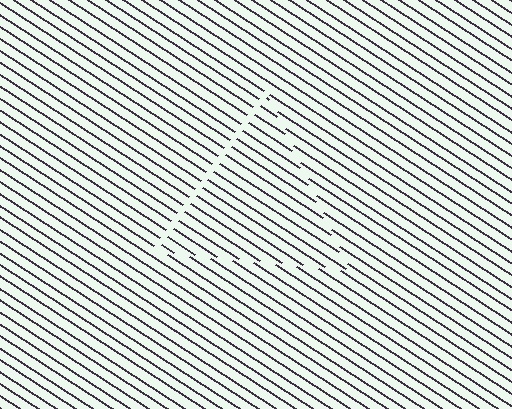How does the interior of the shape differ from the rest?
The interior of the shape contains the same grating, shifted by half a period — the contour is defined by the phase discontinuity where line-ends from the inner and outer gratings abut.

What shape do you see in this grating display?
An illusory triangle. The interior of the shape contains the same grating, shifted by half a period — the contour is defined by the phase discontinuity where line-ends from the inner and outer gratings abut.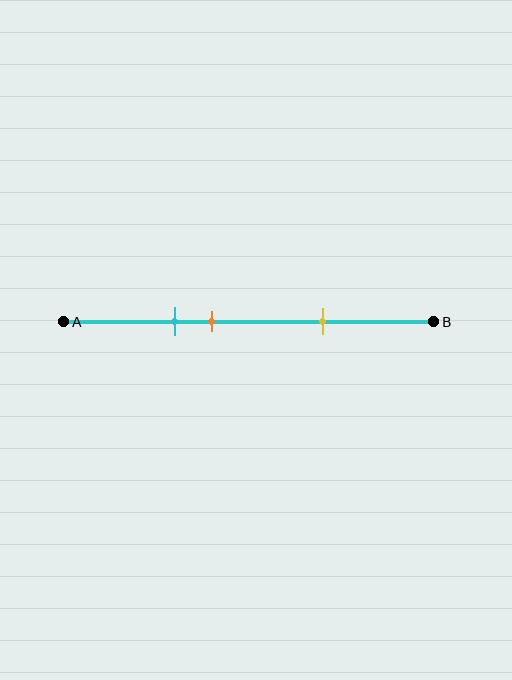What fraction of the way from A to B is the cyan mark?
The cyan mark is approximately 30% (0.3) of the way from A to B.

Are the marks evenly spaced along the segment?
No, the marks are not evenly spaced.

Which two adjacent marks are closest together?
The cyan and orange marks are the closest adjacent pair.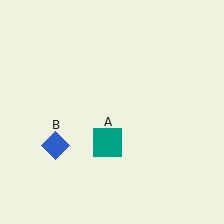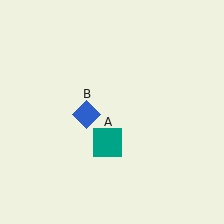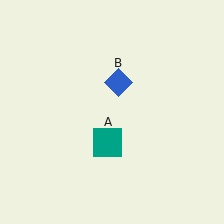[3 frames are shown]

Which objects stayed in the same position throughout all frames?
Teal square (object A) remained stationary.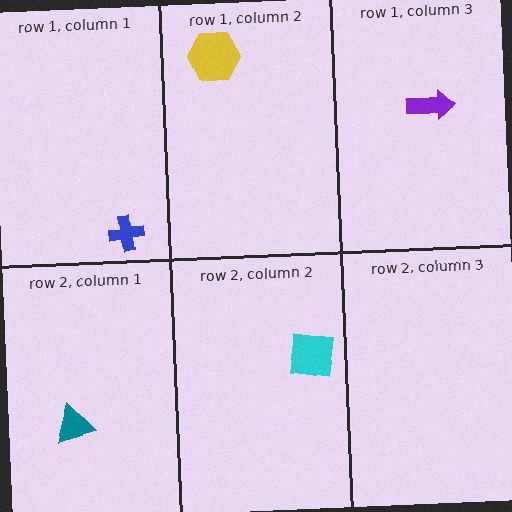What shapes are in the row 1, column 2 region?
The yellow hexagon.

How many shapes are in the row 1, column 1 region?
1.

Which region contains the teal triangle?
The row 2, column 1 region.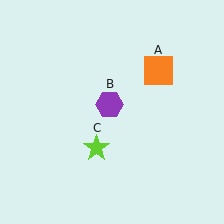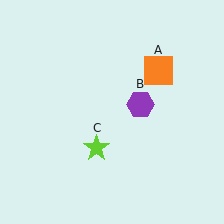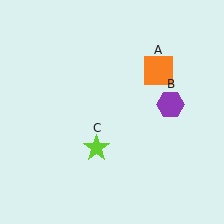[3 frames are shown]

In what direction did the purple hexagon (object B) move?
The purple hexagon (object B) moved right.